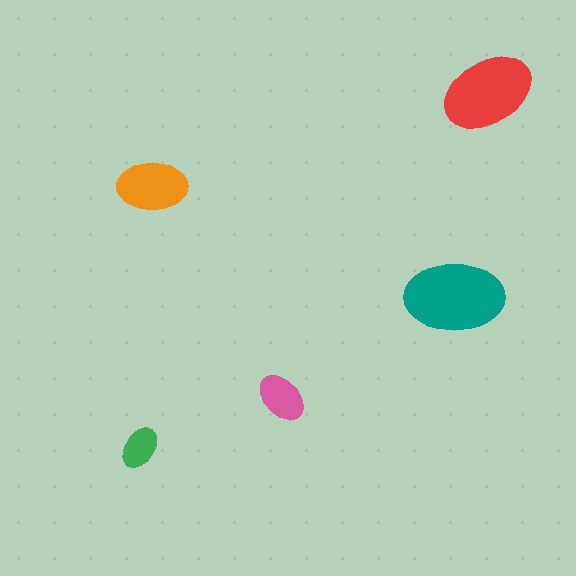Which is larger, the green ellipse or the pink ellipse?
The pink one.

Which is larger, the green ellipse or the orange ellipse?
The orange one.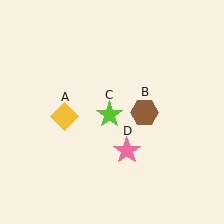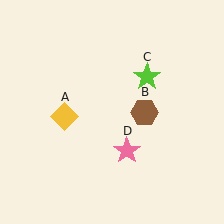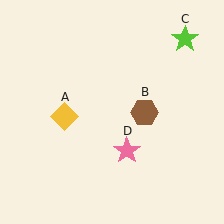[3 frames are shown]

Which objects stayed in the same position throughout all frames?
Yellow diamond (object A) and brown hexagon (object B) and pink star (object D) remained stationary.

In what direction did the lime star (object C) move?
The lime star (object C) moved up and to the right.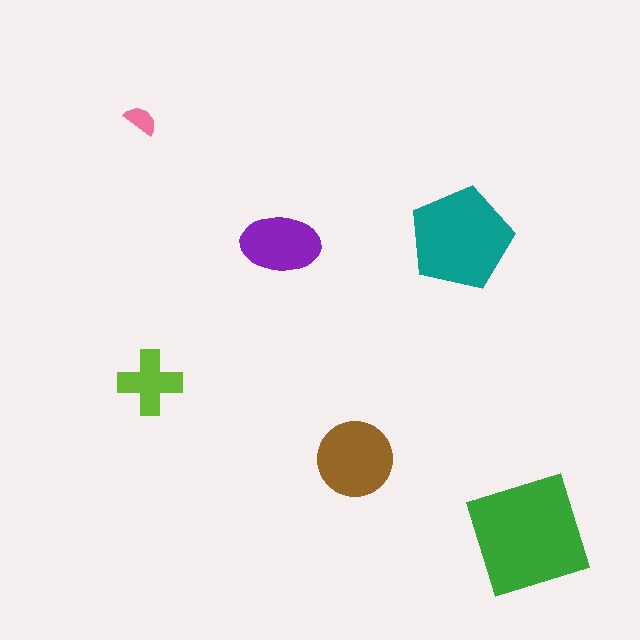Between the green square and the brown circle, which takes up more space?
The green square.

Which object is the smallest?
The pink semicircle.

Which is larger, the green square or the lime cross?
The green square.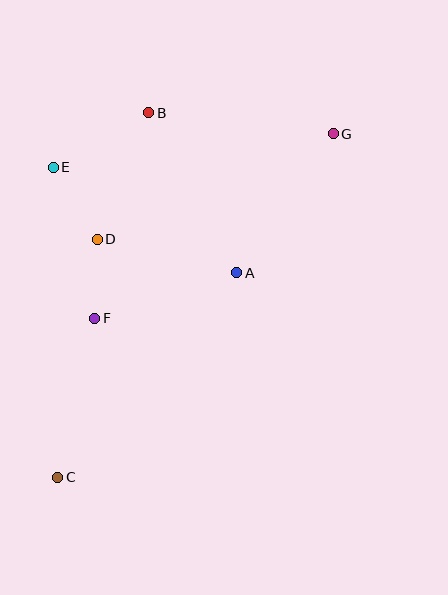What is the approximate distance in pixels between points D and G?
The distance between D and G is approximately 259 pixels.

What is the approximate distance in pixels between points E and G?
The distance between E and G is approximately 282 pixels.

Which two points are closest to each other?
Points D and F are closest to each other.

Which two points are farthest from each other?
Points C and G are farthest from each other.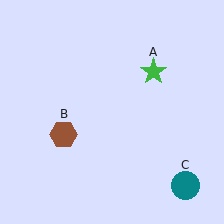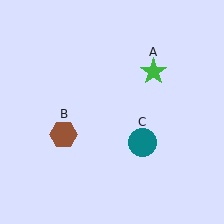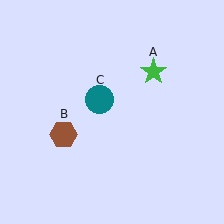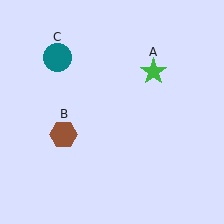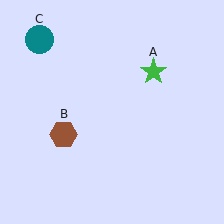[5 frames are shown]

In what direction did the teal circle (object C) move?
The teal circle (object C) moved up and to the left.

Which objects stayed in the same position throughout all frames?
Green star (object A) and brown hexagon (object B) remained stationary.